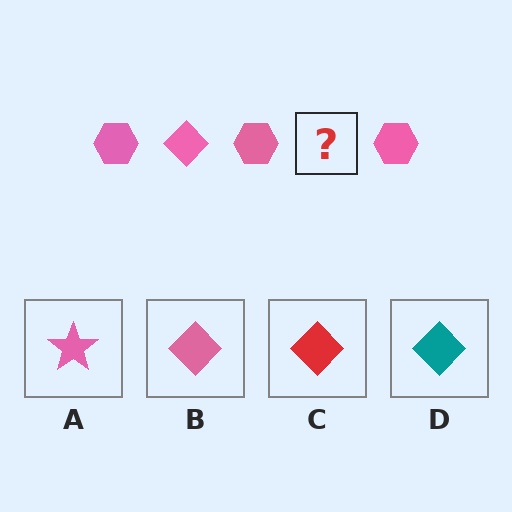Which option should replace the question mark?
Option B.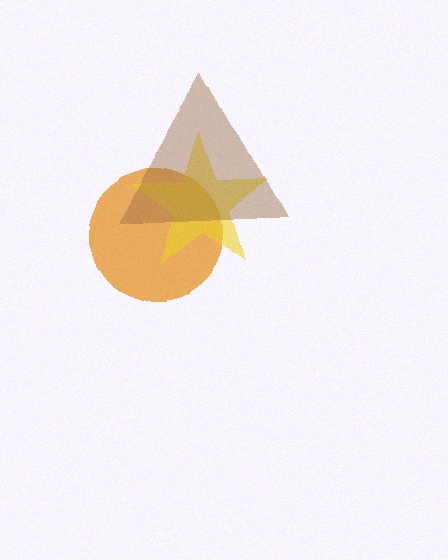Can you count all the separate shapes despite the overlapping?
Yes, there are 3 separate shapes.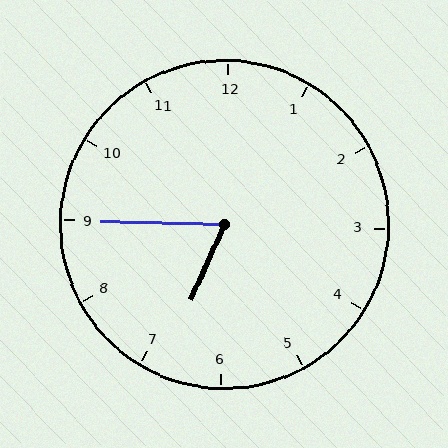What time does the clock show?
6:45.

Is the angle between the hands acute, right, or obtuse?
It is acute.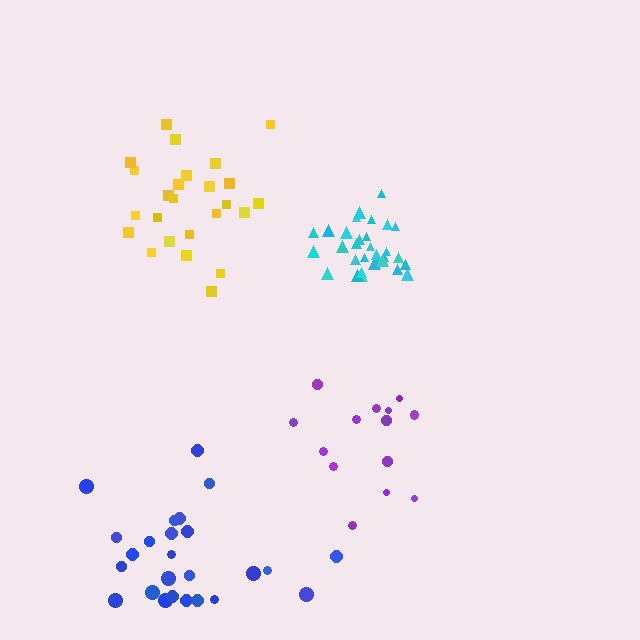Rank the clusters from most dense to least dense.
cyan, yellow, purple, blue.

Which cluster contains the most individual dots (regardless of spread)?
Cyan (31).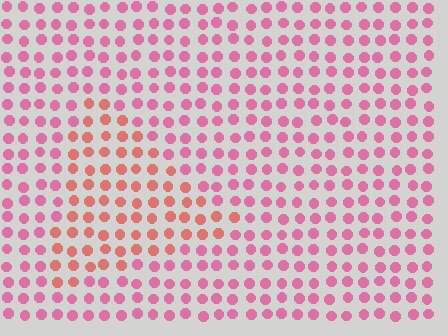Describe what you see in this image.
The image is filled with small pink elements in a uniform arrangement. A triangle-shaped region is visible where the elements are tinted to a slightly different hue, forming a subtle color boundary.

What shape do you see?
I see a triangle.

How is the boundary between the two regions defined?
The boundary is defined purely by a slight shift in hue (about 32 degrees). Spacing, size, and orientation are identical on both sides.